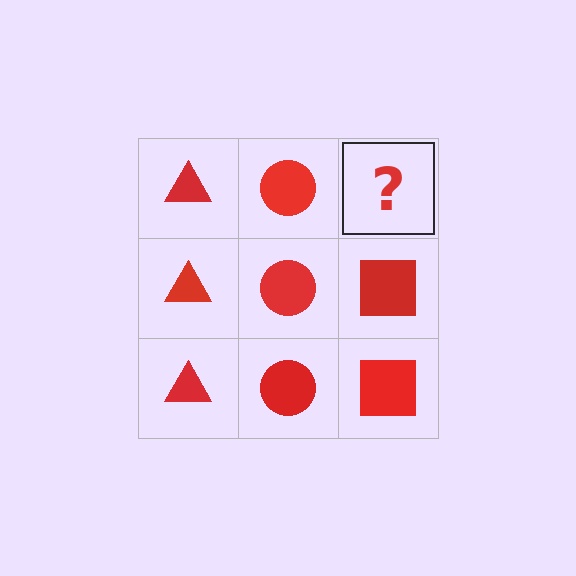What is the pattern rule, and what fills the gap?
The rule is that each column has a consistent shape. The gap should be filled with a red square.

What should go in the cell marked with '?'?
The missing cell should contain a red square.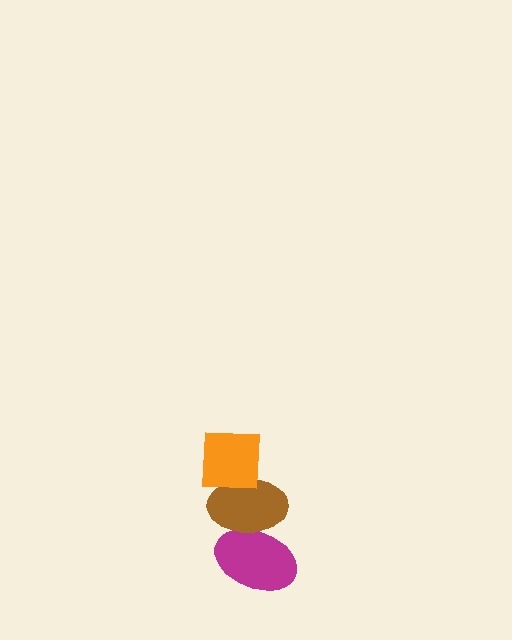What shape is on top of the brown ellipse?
The orange square is on top of the brown ellipse.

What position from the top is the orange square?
The orange square is 1st from the top.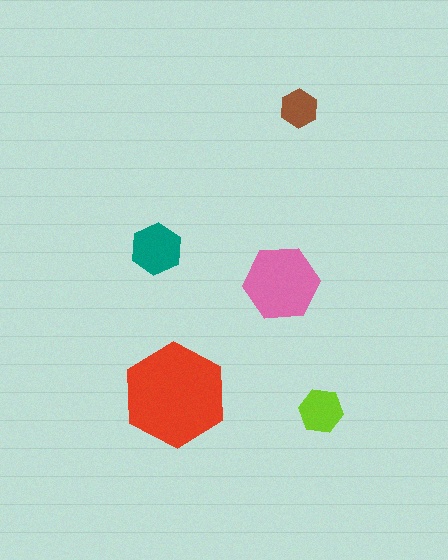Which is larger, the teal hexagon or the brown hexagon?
The teal one.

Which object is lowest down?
The lime hexagon is bottommost.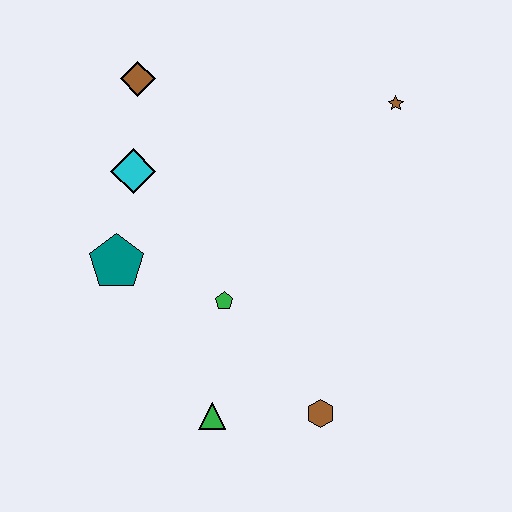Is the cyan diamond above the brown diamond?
No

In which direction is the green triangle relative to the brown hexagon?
The green triangle is to the left of the brown hexagon.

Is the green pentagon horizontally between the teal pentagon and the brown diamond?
No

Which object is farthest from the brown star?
The green triangle is farthest from the brown star.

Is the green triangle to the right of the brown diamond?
Yes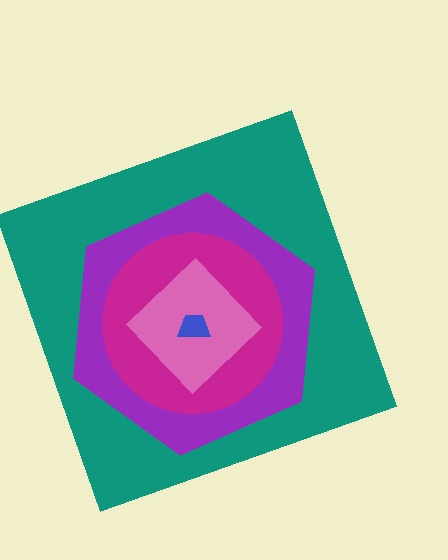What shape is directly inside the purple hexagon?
The magenta circle.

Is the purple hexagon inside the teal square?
Yes.